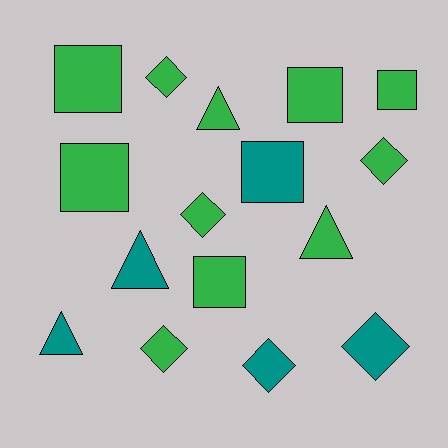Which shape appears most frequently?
Diamond, with 6 objects.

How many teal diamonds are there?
There are 2 teal diamonds.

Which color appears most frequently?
Green, with 11 objects.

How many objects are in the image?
There are 16 objects.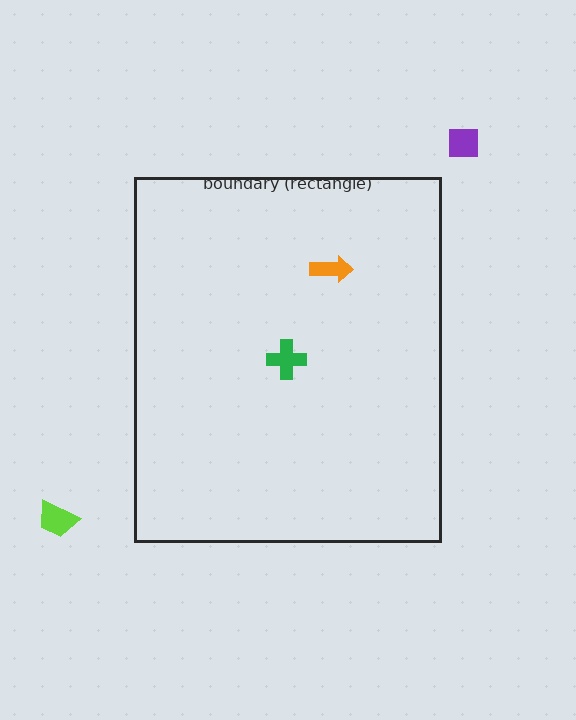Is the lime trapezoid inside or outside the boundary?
Outside.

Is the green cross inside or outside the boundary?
Inside.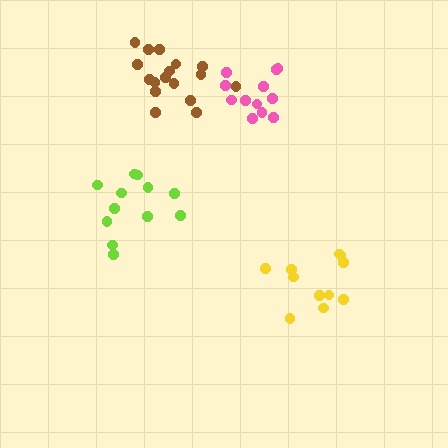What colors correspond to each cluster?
The clusters are colored: yellow, brown, pink, lime.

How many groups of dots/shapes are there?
There are 4 groups.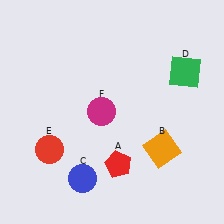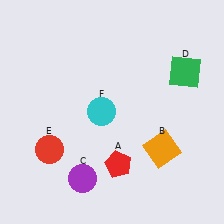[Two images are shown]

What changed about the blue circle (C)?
In Image 1, C is blue. In Image 2, it changed to purple.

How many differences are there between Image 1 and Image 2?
There are 2 differences between the two images.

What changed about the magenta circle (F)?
In Image 1, F is magenta. In Image 2, it changed to cyan.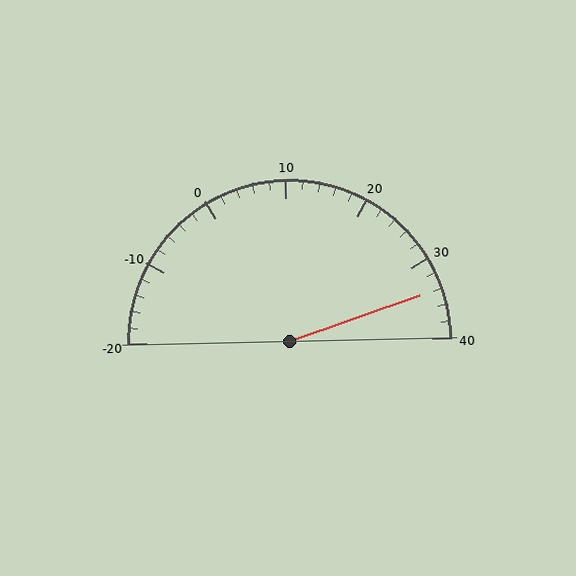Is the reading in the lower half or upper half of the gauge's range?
The reading is in the upper half of the range (-20 to 40).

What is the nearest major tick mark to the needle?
The nearest major tick mark is 30.